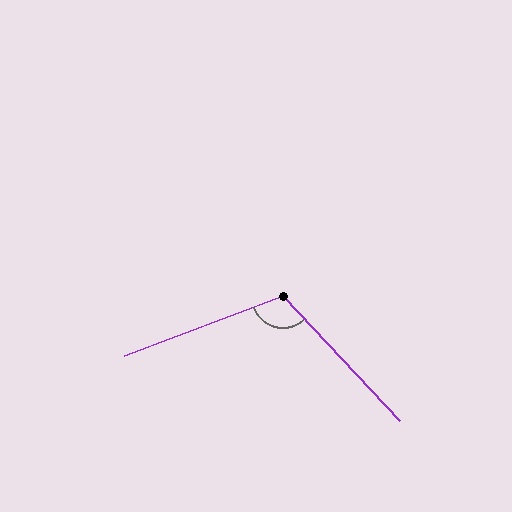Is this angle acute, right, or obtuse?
It is obtuse.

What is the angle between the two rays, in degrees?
Approximately 112 degrees.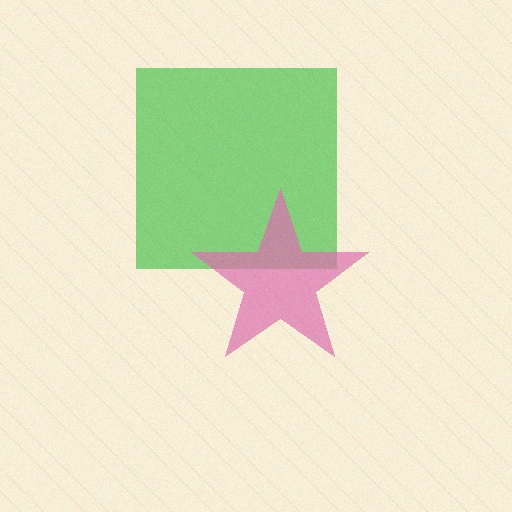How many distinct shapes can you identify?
There are 2 distinct shapes: a green square, a pink star.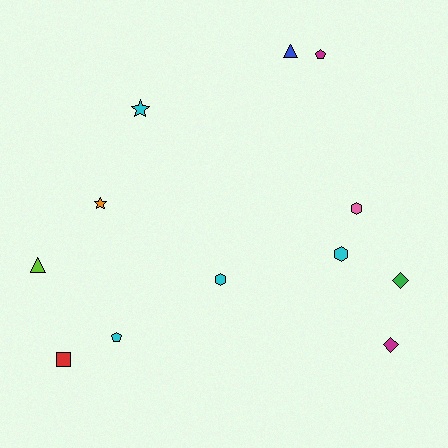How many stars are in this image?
There are 2 stars.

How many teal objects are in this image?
There are no teal objects.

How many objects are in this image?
There are 12 objects.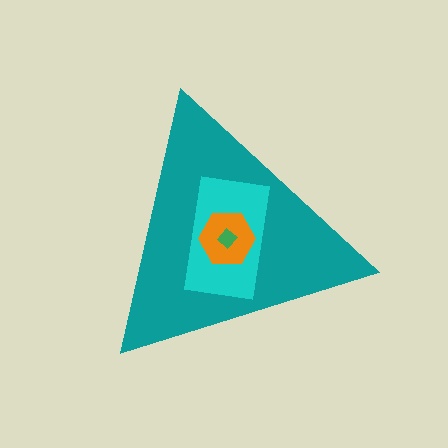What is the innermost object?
The green diamond.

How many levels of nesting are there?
4.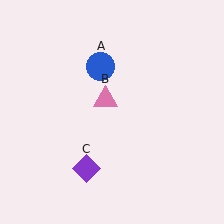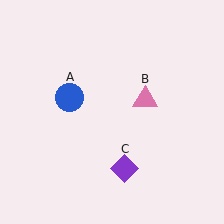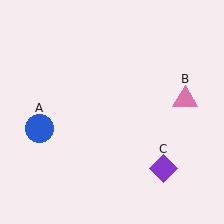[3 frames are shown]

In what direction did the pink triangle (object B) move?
The pink triangle (object B) moved right.